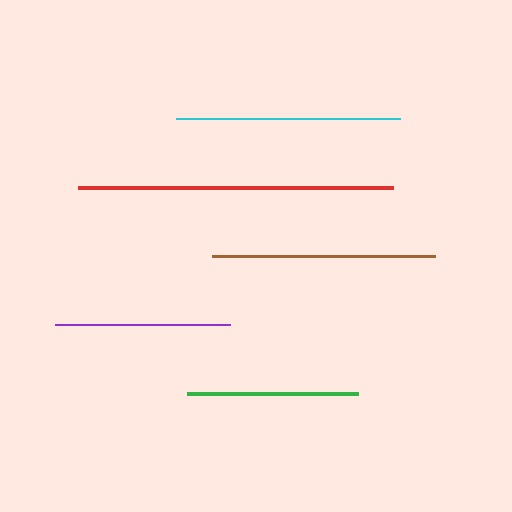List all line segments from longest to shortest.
From longest to shortest: red, cyan, brown, purple, green.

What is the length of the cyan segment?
The cyan segment is approximately 223 pixels long.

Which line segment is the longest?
The red line is the longest at approximately 316 pixels.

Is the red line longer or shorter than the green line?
The red line is longer than the green line.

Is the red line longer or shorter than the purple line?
The red line is longer than the purple line.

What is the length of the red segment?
The red segment is approximately 316 pixels long.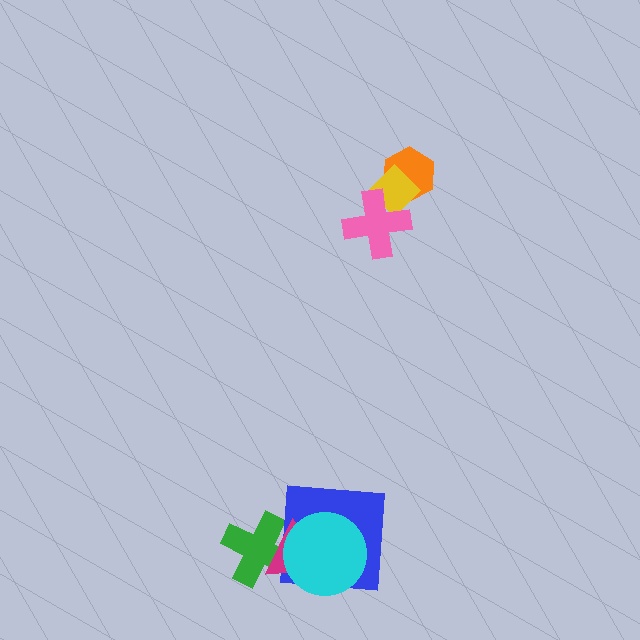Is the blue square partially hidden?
Yes, it is partially covered by another shape.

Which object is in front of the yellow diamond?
The pink cross is in front of the yellow diamond.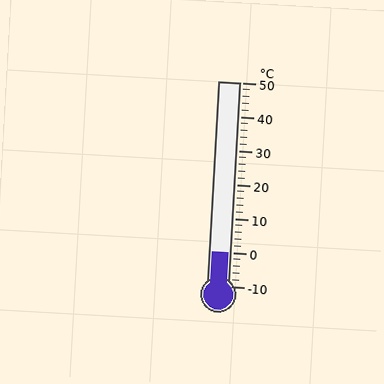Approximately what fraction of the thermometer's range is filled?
The thermometer is filled to approximately 15% of its range.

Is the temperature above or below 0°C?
The temperature is at 0°C.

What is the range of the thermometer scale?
The thermometer scale ranges from -10°C to 50°C.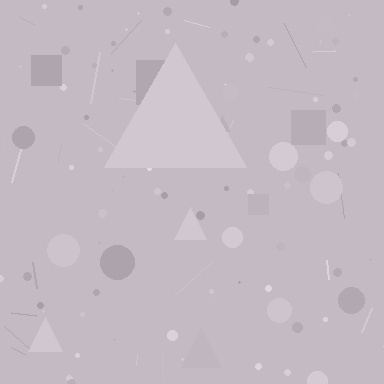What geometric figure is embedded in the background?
A triangle is embedded in the background.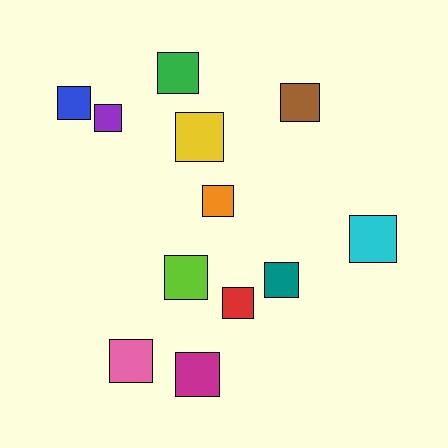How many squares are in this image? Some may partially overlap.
There are 12 squares.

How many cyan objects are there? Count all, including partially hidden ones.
There is 1 cyan object.